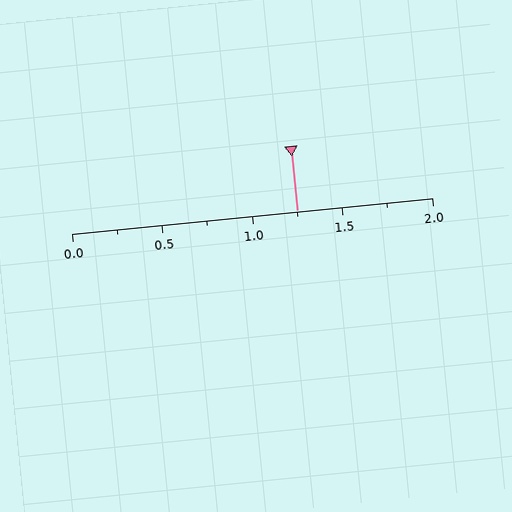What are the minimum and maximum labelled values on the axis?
The axis runs from 0.0 to 2.0.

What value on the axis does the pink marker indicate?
The marker indicates approximately 1.25.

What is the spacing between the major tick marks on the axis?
The major ticks are spaced 0.5 apart.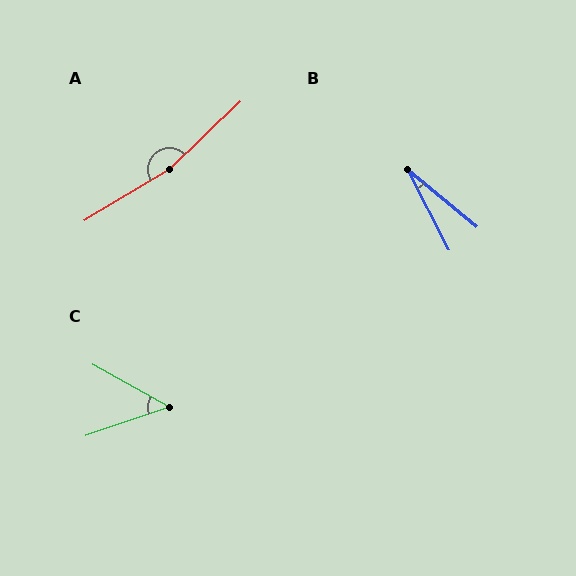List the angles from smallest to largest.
B (23°), C (48°), A (167°).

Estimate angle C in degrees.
Approximately 48 degrees.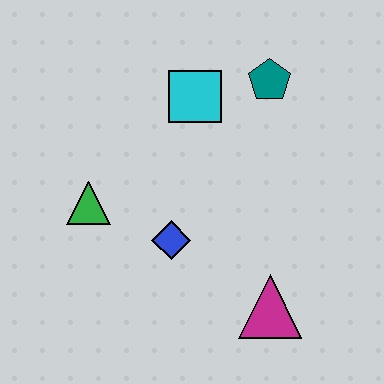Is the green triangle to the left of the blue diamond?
Yes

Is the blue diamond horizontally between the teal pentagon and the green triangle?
Yes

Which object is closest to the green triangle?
The blue diamond is closest to the green triangle.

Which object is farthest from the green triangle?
The teal pentagon is farthest from the green triangle.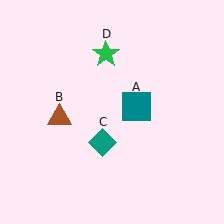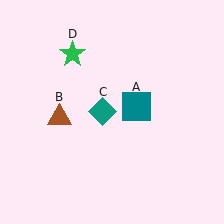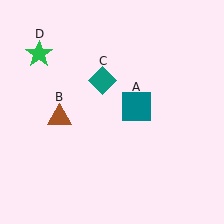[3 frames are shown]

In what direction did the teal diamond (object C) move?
The teal diamond (object C) moved up.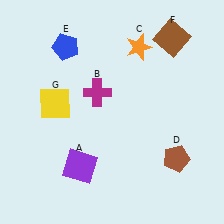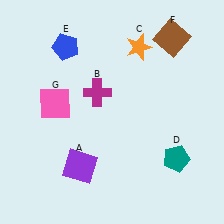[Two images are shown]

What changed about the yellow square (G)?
In Image 1, G is yellow. In Image 2, it changed to pink.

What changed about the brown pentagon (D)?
In Image 1, D is brown. In Image 2, it changed to teal.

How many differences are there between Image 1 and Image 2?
There are 2 differences between the two images.